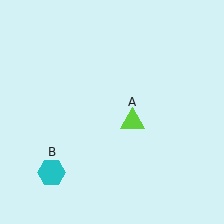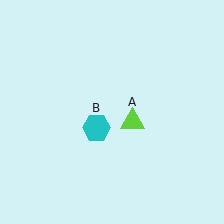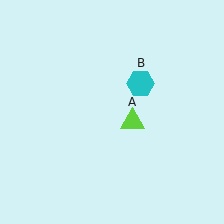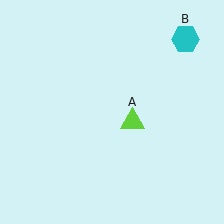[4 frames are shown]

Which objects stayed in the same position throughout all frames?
Lime triangle (object A) remained stationary.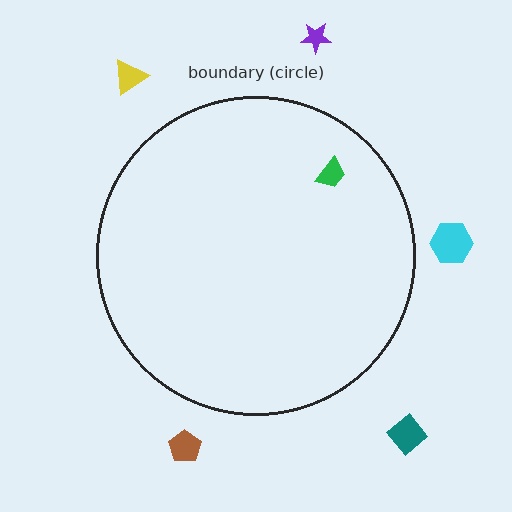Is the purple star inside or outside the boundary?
Outside.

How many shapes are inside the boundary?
1 inside, 5 outside.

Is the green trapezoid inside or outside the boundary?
Inside.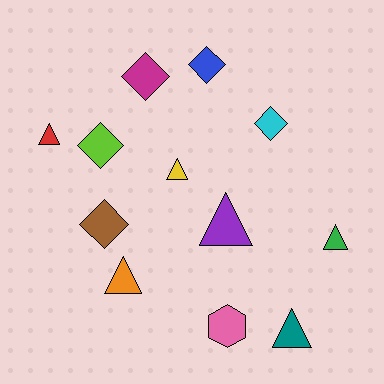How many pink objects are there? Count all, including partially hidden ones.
There is 1 pink object.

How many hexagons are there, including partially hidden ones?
There is 1 hexagon.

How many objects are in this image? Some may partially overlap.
There are 12 objects.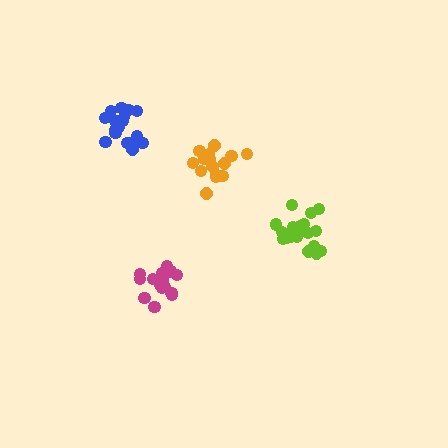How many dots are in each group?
Group 1: 15 dots, Group 2: 18 dots, Group 3: 17 dots, Group 4: 17 dots (67 total).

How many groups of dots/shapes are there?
There are 4 groups.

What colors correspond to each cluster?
The clusters are colored: orange, lime, magenta, blue.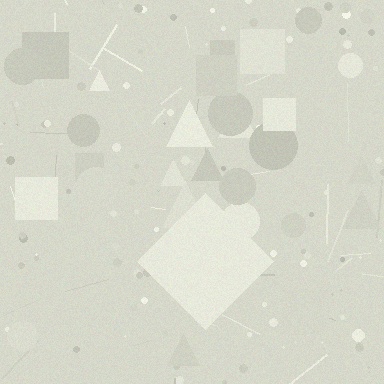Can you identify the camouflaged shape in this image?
The camouflaged shape is a diamond.